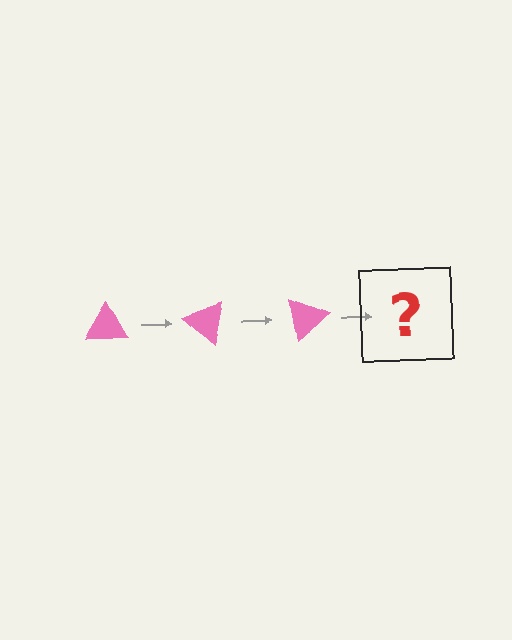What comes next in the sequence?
The next element should be a pink triangle rotated 120 degrees.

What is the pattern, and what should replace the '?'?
The pattern is that the triangle rotates 40 degrees each step. The '?' should be a pink triangle rotated 120 degrees.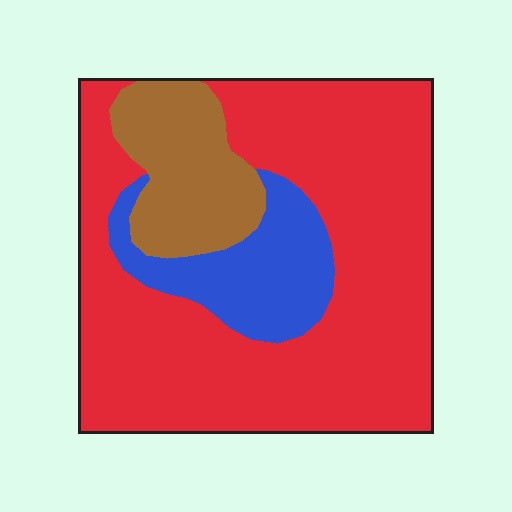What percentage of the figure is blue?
Blue covers about 15% of the figure.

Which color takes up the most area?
Red, at roughly 70%.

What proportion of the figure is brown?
Brown covers roughly 15% of the figure.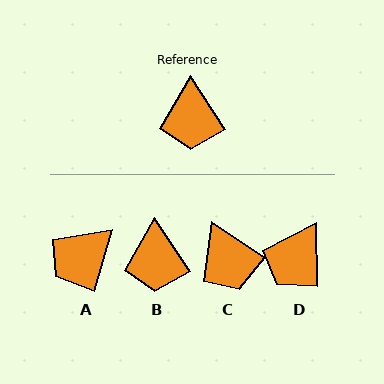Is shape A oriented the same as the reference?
No, it is off by about 50 degrees.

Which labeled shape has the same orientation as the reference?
B.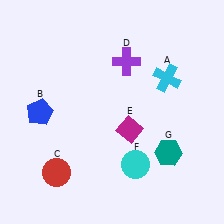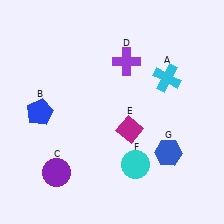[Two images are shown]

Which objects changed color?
C changed from red to purple. G changed from teal to blue.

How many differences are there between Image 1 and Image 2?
There are 2 differences between the two images.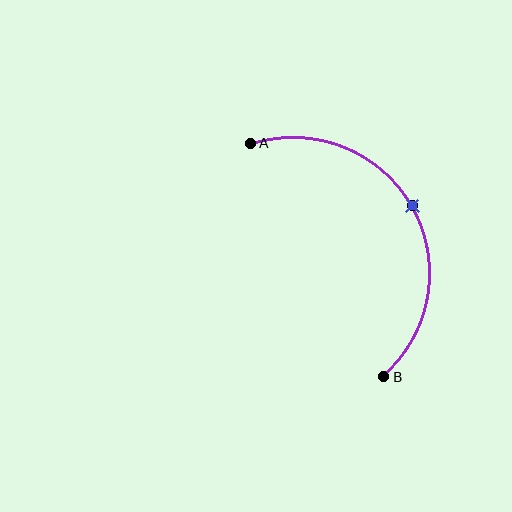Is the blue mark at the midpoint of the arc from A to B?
Yes. The blue mark lies on the arc at equal arc-length from both A and B — it is the arc midpoint.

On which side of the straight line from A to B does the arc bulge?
The arc bulges to the right of the straight line connecting A and B.